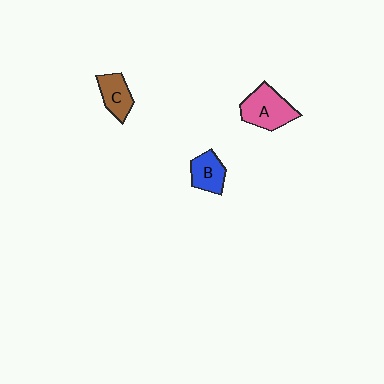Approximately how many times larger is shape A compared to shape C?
Approximately 1.5 times.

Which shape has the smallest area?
Shape B (blue).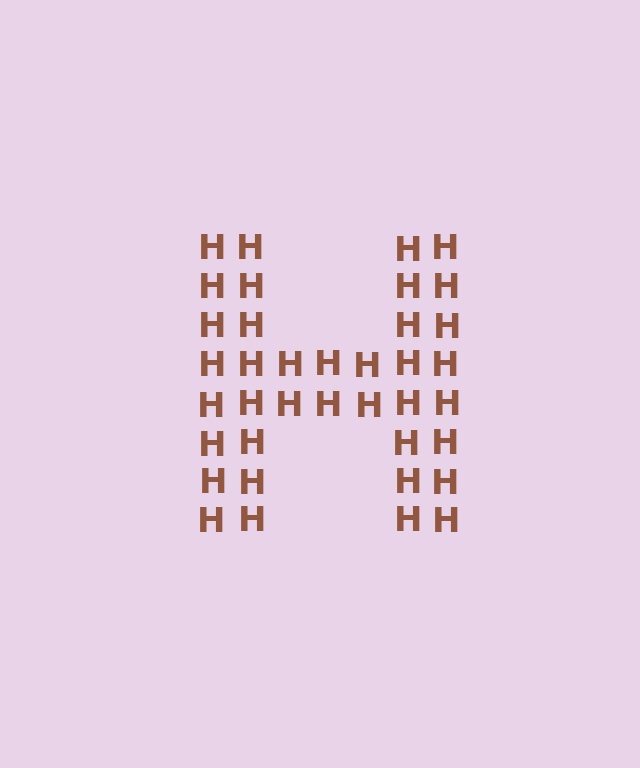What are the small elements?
The small elements are letter H's.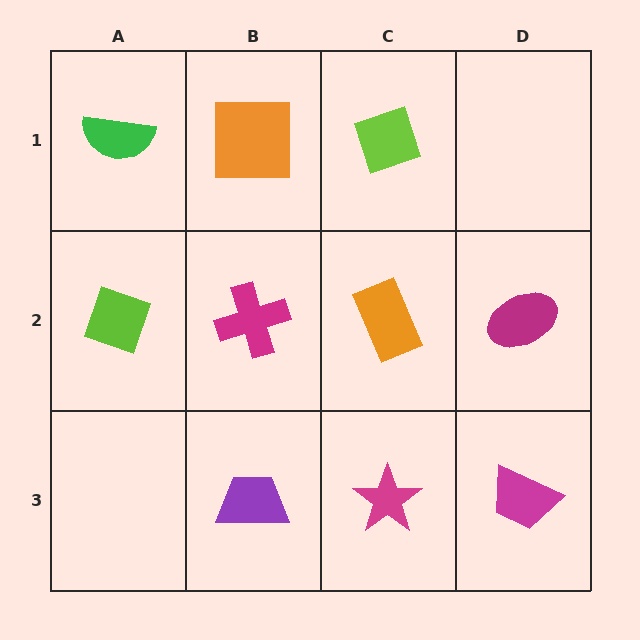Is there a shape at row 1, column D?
No, that cell is empty.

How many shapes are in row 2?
4 shapes.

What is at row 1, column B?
An orange square.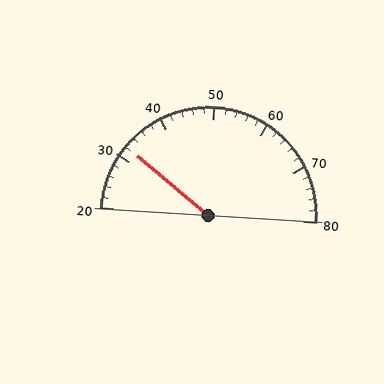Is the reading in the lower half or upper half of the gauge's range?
The reading is in the lower half of the range (20 to 80).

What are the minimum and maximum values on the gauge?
The gauge ranges from 20 to 80.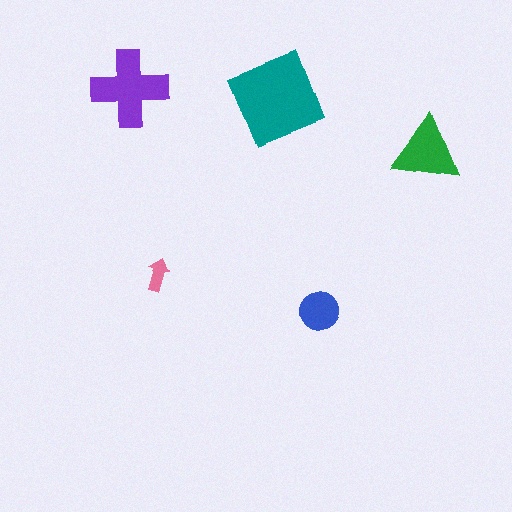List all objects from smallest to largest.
The pink arrow, the blue circle, the green triangle, the purple cross, the teal square.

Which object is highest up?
The purple cross is topmost.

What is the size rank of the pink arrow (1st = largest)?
5th.